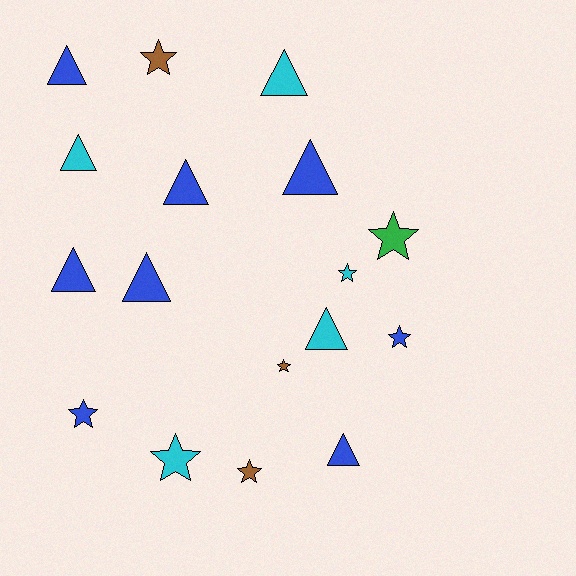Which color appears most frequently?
Blue, with 8 objects.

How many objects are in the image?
There are 17 objects.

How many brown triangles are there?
There are no brown triangles.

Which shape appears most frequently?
Triangle, with 9 objects.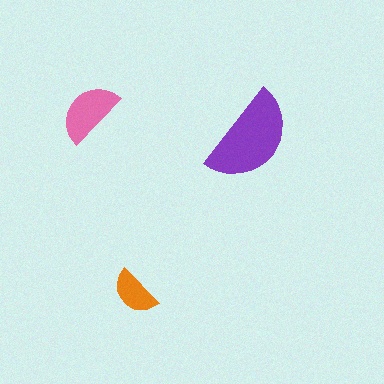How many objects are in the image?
There are 3 objects in the image.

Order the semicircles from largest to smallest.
the purple one, the pink one, the orange one.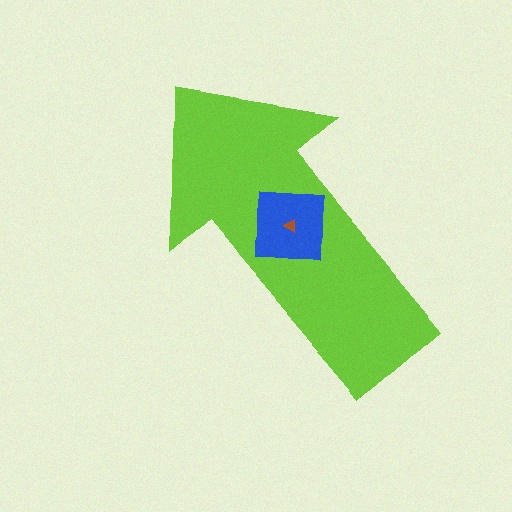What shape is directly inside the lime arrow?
The blue square.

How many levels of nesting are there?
3.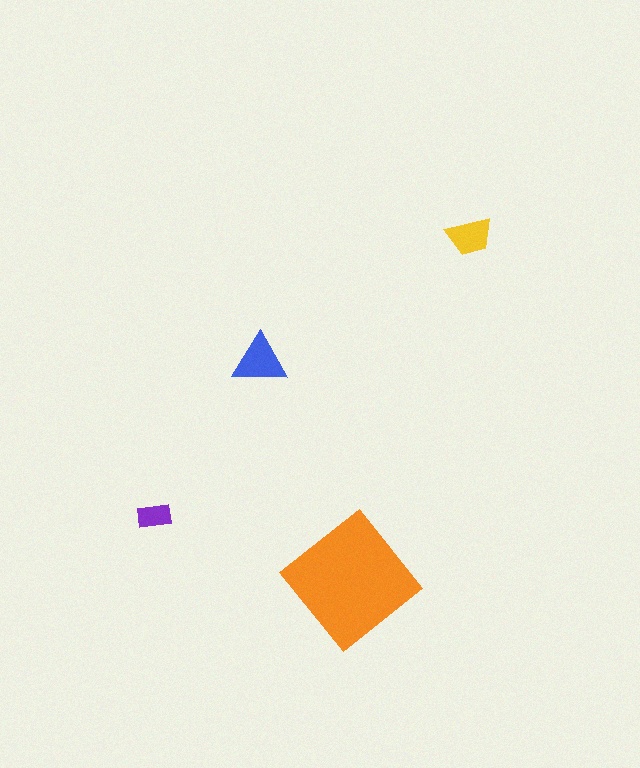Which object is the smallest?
The purple rectangle.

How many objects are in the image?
There are 4 objects in the image.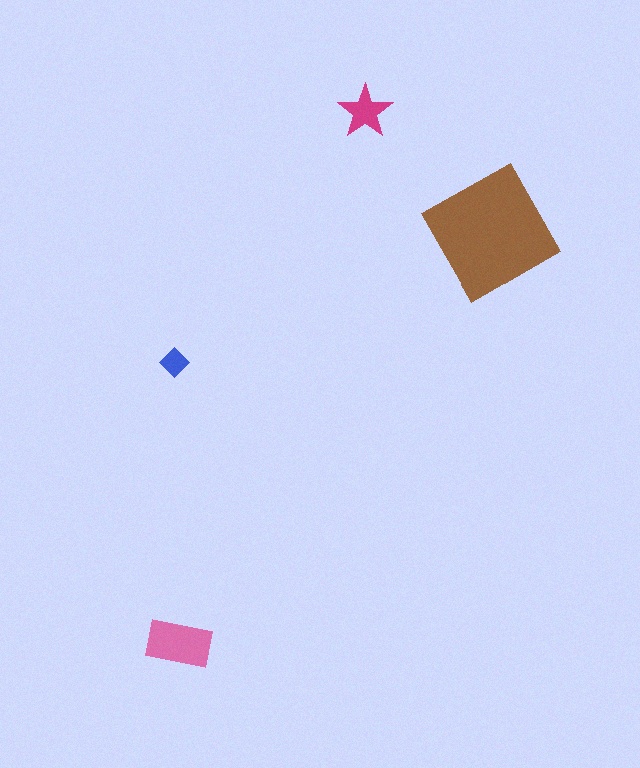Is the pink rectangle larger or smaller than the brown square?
Smaller.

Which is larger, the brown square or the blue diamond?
The brown square.